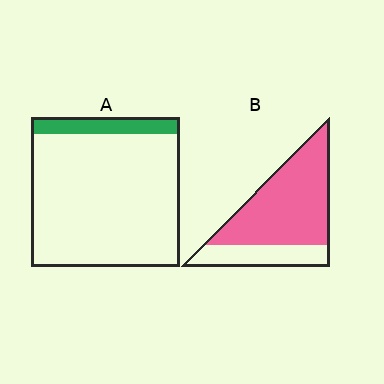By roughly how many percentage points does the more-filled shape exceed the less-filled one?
By roughly 60 percentage points (B over A).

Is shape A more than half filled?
No.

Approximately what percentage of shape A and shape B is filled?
A is approximately 10% and B is approximately 75%.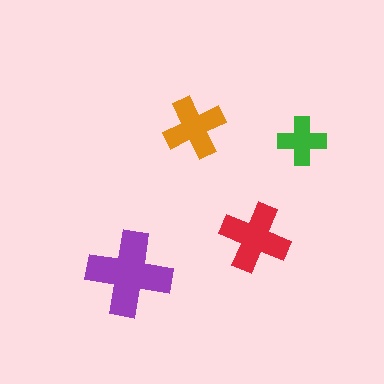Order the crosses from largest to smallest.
the purple one, the red one, the orange one, the green one.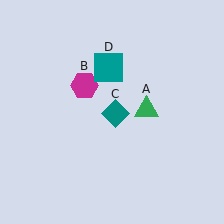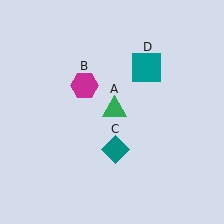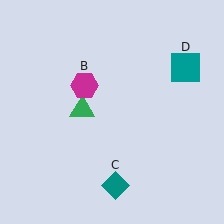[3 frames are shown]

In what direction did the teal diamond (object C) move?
The teal diamond (object C) moved down.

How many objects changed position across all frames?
3 objects changed position: green triangle (object A), teal diamond (object C), teal square (object D).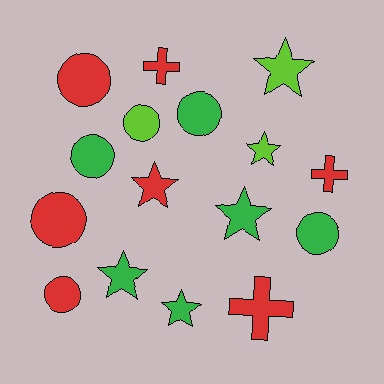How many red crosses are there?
There are 3 red crosses.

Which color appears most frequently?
Red, with 7 objects.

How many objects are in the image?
There are 16 objects.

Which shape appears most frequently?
Circle, with 7 objects.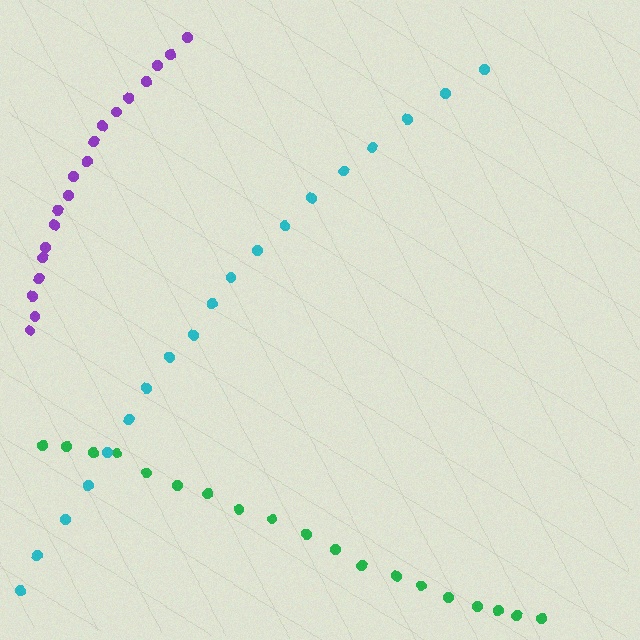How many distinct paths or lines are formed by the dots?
There are 3 distinct paths.